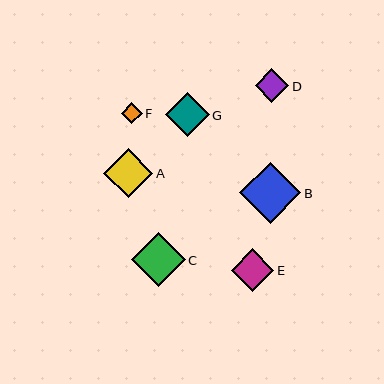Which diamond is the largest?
Diamond B is the largest with a size of approximately 61 pixels.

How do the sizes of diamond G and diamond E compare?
Diamond G and diamond E are approximately the same size.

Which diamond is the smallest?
Diamond F is the smallest with a size of approximately 21 pixels.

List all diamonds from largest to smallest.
From largest to smallest: B, C, A, G, E, D, F.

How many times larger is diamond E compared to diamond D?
Diamond E is approximately 1.3 times the size of diamond D.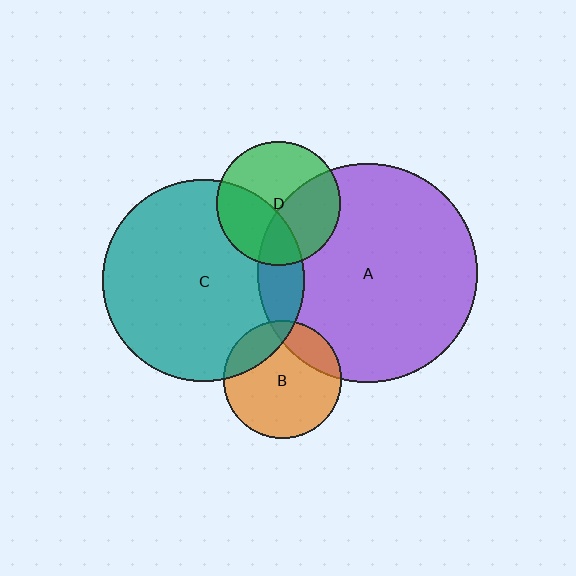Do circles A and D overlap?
Yes.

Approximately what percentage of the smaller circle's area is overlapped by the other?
Approximately 40%.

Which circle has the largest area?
Circle A (purple).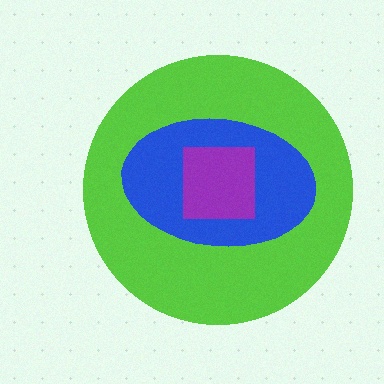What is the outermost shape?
The lime circle.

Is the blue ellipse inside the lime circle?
Yes.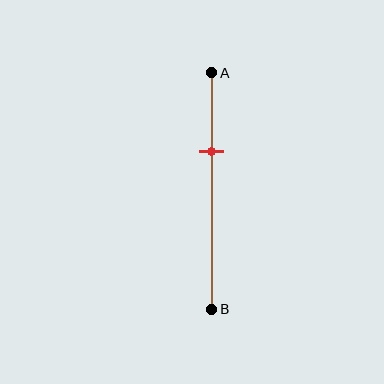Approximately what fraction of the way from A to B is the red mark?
The red mark is approximately 35% of the way from A to B.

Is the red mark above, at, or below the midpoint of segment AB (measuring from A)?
The red mark is above the midpoint of segment AB.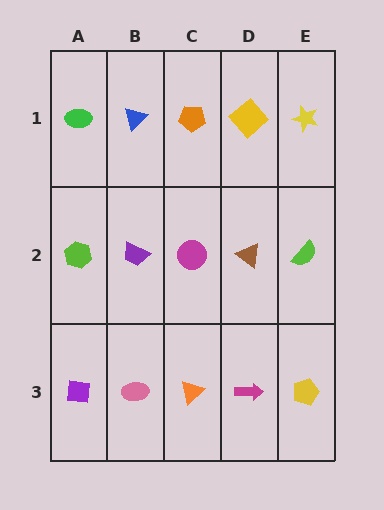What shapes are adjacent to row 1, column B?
A purple trapezoid (row 2, column B), a green ellipse (row 1, column A), an orange pentagon (row 1, column C).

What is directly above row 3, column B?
A purple trapezoid.